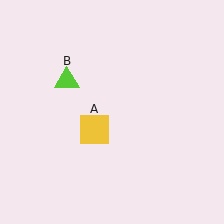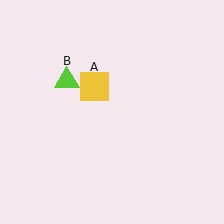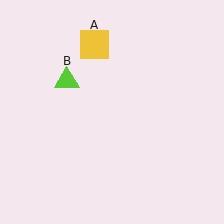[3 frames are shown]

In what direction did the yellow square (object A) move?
The yellow square (object A) moved up.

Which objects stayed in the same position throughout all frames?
Lime triangle (object B) remained stationary.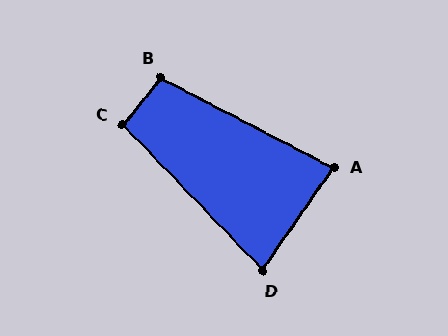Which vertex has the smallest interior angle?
D, at approximately 78 degrees.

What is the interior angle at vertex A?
Approximately 83 degrees (acute).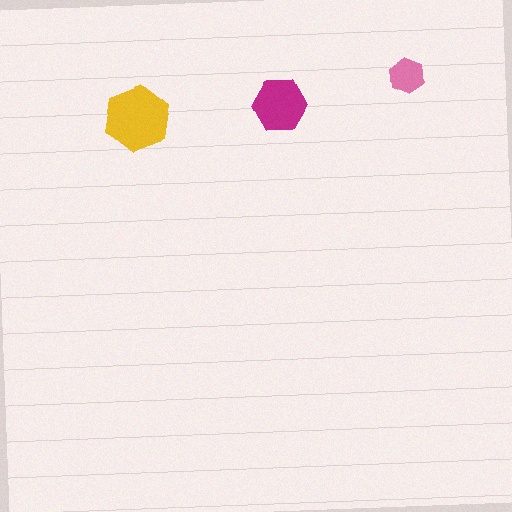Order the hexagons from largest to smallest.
the yellow one, the magenta one, the pink one.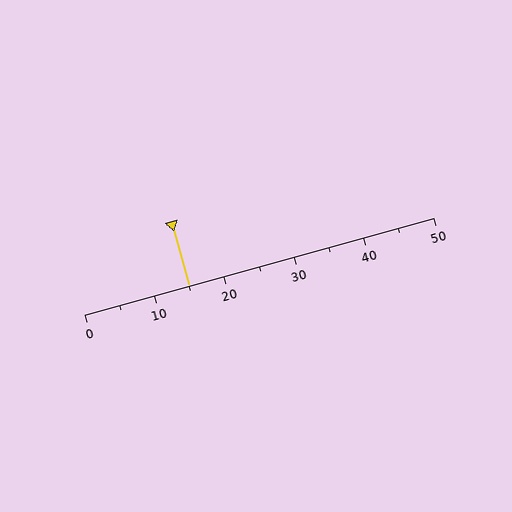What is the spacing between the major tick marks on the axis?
The major ticks are spaced 10 apart.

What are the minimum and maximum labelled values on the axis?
The axis runs from 0 to 50.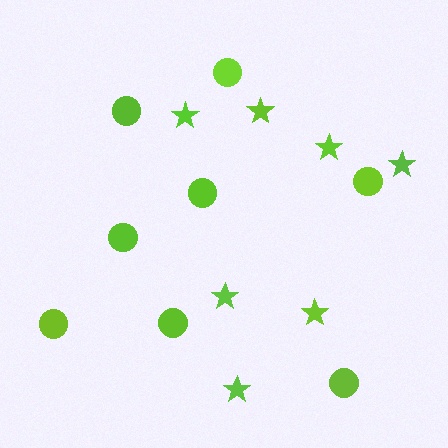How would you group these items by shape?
There are 2 groups: one group of circles (8) and one group of stars (7).